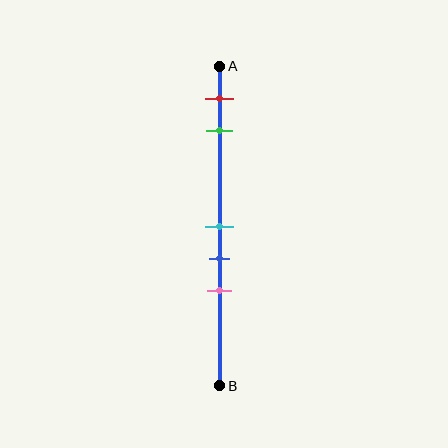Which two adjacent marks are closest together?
The cyan and blue marks are the closest adjacent pair.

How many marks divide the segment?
There are 5 marks dividing the segment.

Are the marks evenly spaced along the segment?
No, the marks are not evenly spaced.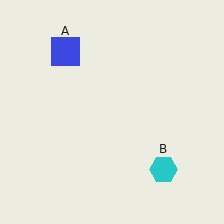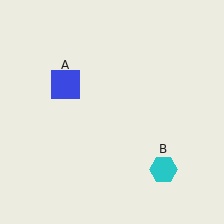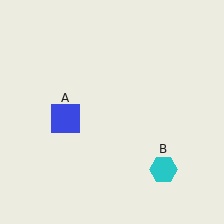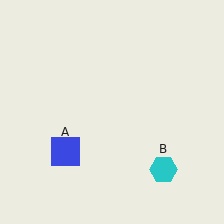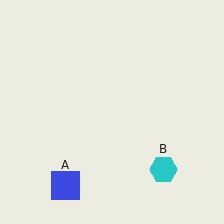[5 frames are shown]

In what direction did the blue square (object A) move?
The blue square (object A) moved down.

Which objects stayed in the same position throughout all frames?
Cyan hexagon (object B) remained stationary.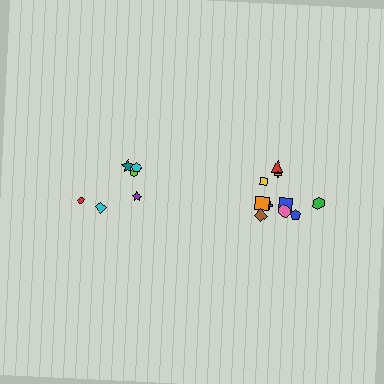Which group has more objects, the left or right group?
The right group.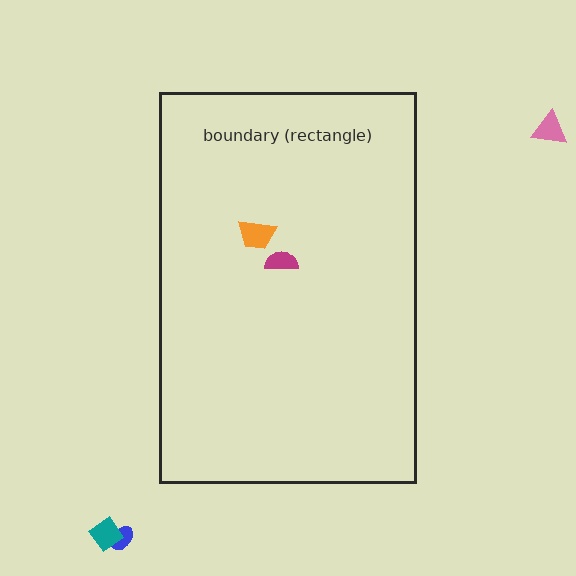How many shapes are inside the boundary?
2 inside, 3 outside.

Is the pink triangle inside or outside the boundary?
Outside.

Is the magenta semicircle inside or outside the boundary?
Inside.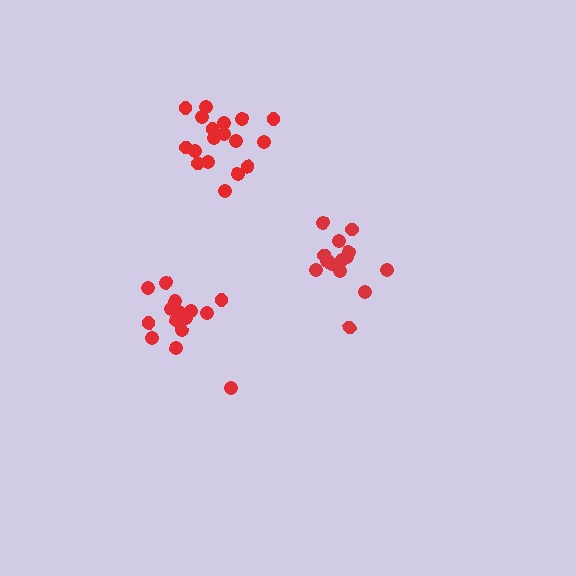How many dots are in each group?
Group 1: 15 dots, Group 2: 14 dots, Group 3: 18 dots (47 total).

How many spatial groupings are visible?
There are 3 spatial groupings.